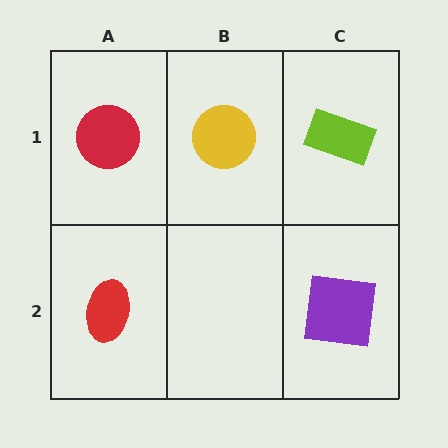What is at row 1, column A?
A red circle.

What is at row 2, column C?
A purple square.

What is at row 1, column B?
A yellow circle.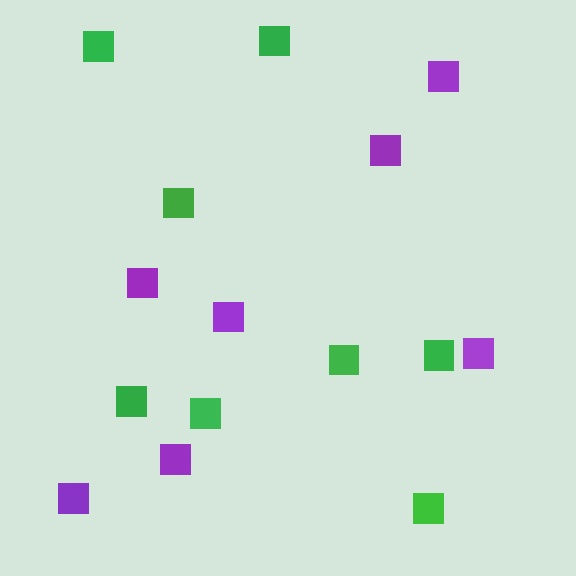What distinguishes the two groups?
There are 2 groups: one group of purple squares (7) and one group of green squares (8).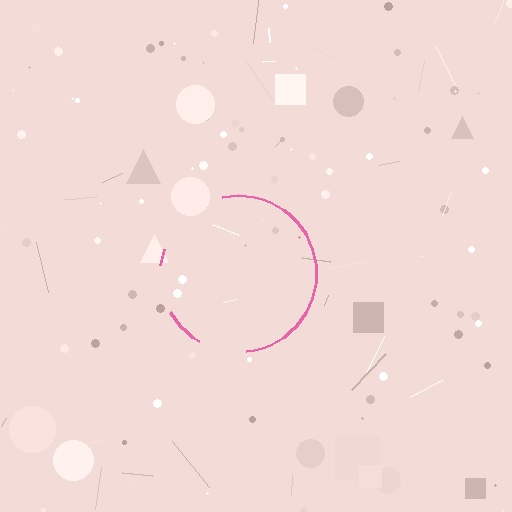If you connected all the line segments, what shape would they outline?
They would outline a circle.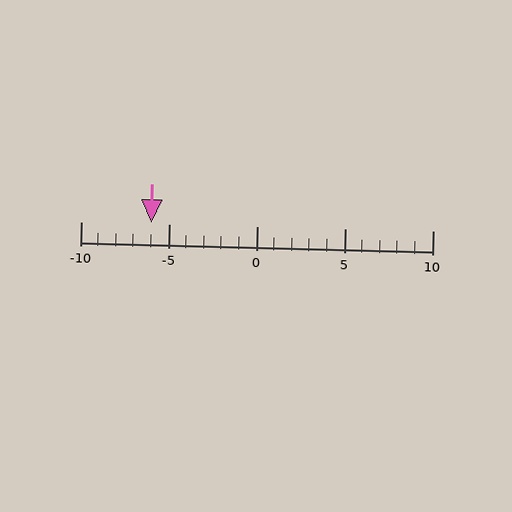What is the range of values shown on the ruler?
The ruler shows values from -10 to 10.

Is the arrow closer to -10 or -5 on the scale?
The arrow is closer to -5.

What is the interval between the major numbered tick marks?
The major tick marks are spaced 5 units apart.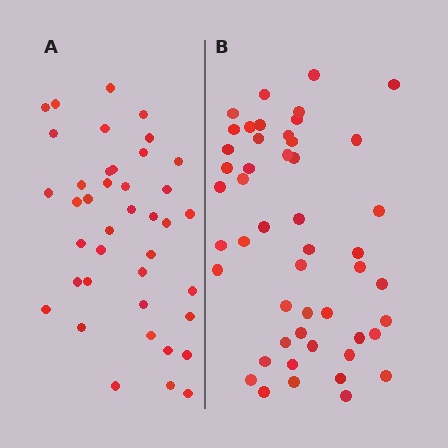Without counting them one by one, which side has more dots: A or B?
Region B (the right region) has more dots.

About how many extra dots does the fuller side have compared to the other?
Region B has roughly 8 or so more dots than region A.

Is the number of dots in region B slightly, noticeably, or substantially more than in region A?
Region B has only slightly more — the two regions are fairly close. The ratio is roughly 1.2 to 1.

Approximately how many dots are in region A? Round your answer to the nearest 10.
About 40 dots.